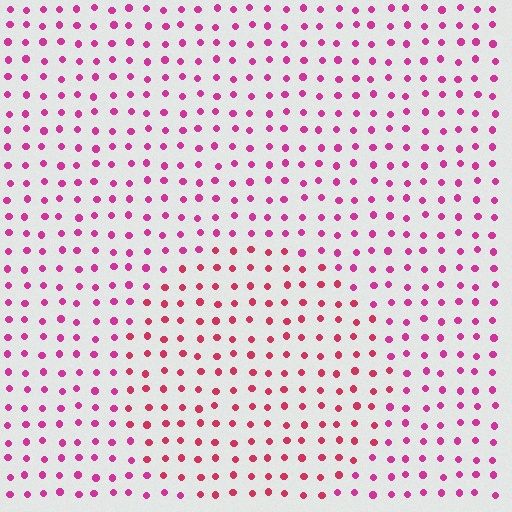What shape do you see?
I see a circle.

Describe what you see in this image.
The image is filled with small magenta elements in a uniform arrangement. A circle-shaped region is visible where the elements are tinted to a slightly different hue, forming a subtle color boundary.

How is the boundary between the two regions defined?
The boundary is defined purely by a slight shift in hue (about 24 degrees). Spacing, size, and orientation are identical on both sides.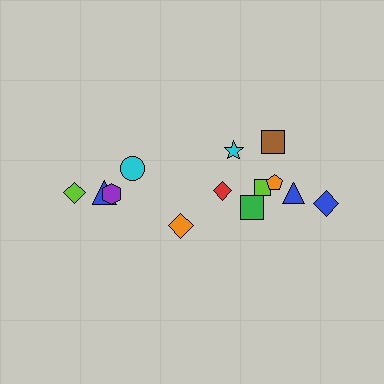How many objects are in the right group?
There are 8 objects.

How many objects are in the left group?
There are 5 objects.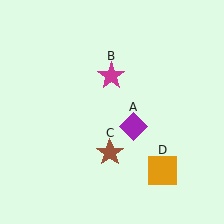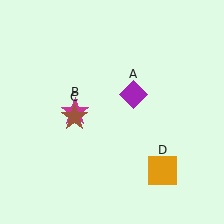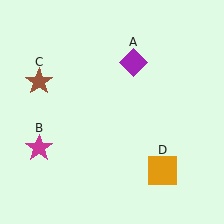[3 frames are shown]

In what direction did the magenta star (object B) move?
The magenta star (object B) moved down and to the left.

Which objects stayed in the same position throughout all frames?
Orange square (object D) remained stationary.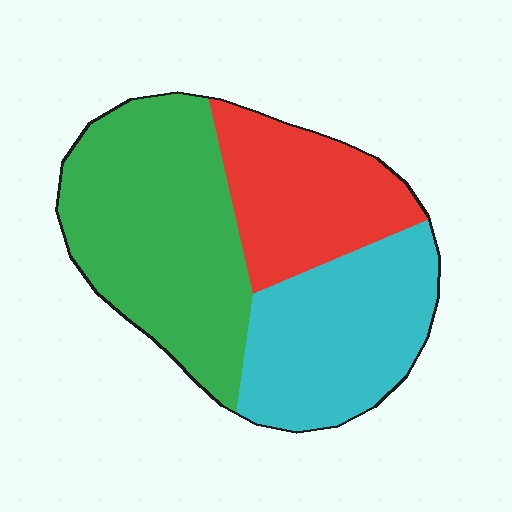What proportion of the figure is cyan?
Cyan covers around 30% of the figure.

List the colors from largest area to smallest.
From largest to smallest: green, cyan, red.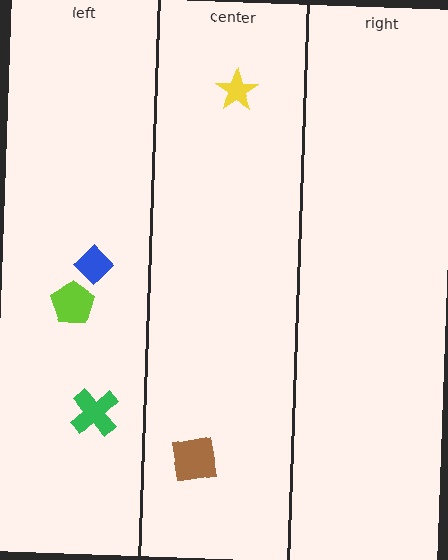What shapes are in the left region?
The green cross, the blue diamond, the lime pentagon.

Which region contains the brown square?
The center region.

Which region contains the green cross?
The left region.